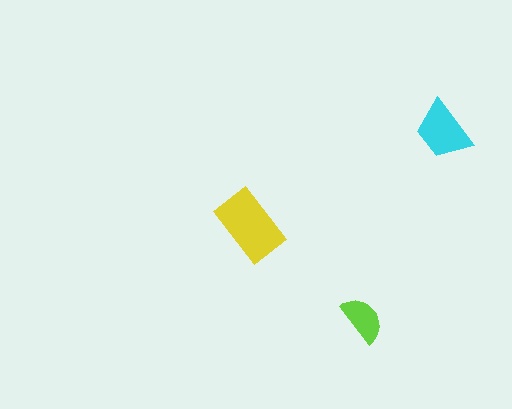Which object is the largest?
The yellow rectangle.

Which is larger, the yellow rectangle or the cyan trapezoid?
The yellow rectangle.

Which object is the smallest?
The lime semicircle.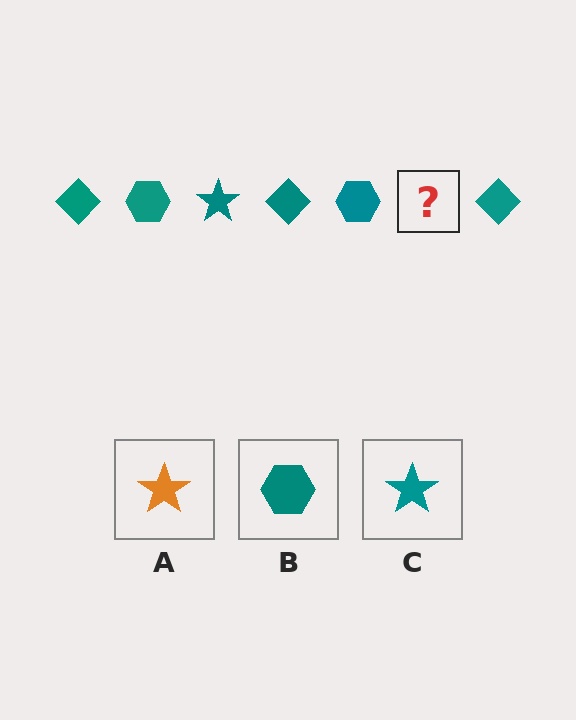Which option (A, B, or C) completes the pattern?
C.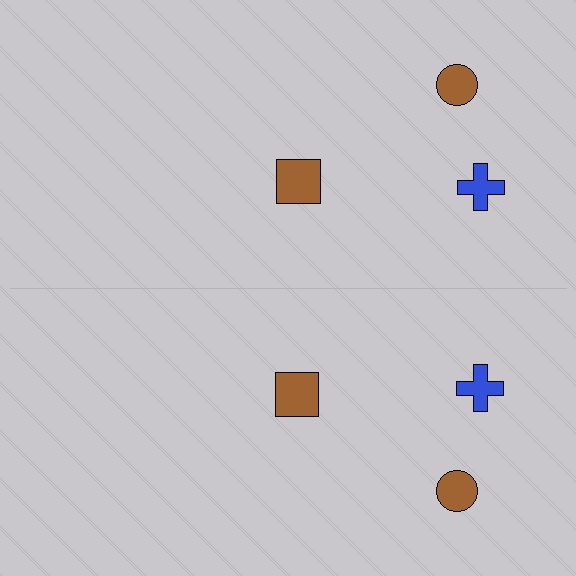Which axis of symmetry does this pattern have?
The pattern has a horizontal axis of symmetry running through the center of the image.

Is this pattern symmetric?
Yes, this pattern has bilateral (reflection) symmetry.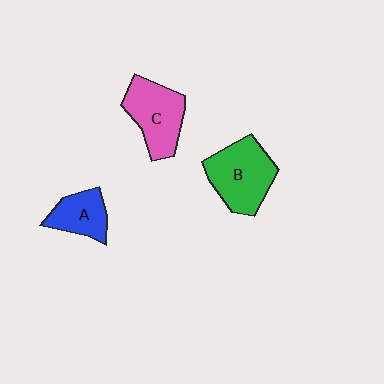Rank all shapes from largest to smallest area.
From largest to smallest: B (green), C (pink), A (blue).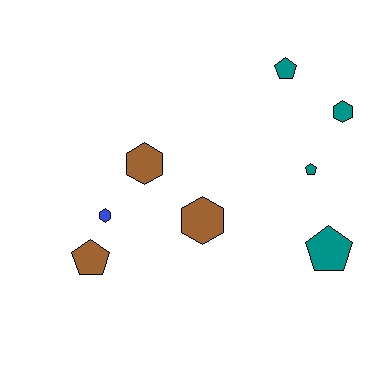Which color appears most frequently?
Teal, with 4 objects.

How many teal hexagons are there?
There is 1 teal hexagon.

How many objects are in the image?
There are 8 objects.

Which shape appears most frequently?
Pentagon, with 4 objects.